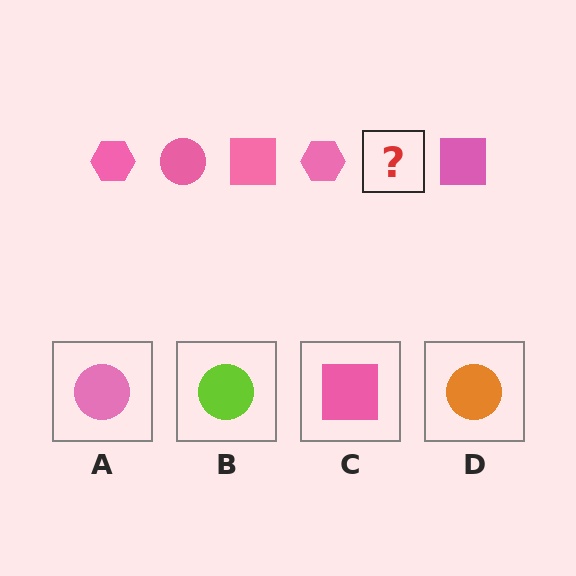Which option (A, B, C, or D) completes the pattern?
A.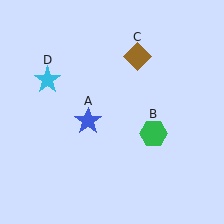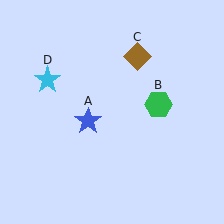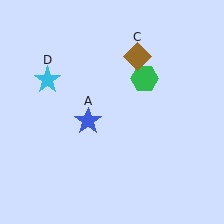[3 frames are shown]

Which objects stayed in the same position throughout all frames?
Blue star (object A) and brown diamond (object C) and cyan star (object D) remained stationary.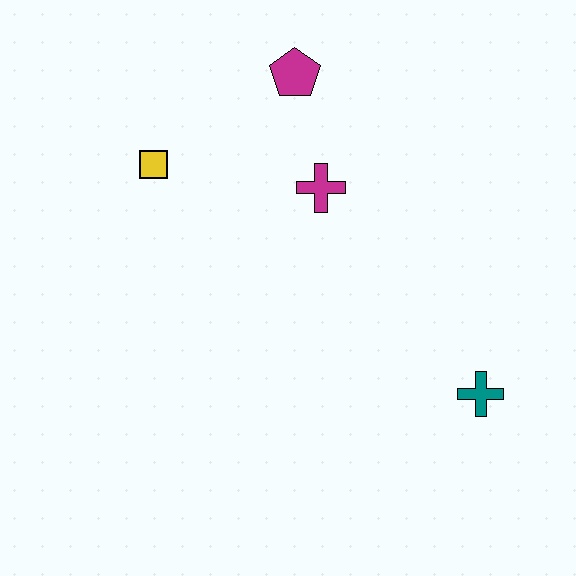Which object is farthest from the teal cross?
The yellow square is farthest from the teal cross.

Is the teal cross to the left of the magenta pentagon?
No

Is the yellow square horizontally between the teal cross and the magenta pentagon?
No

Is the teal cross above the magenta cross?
No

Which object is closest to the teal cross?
The magenta cross is closest to the teal cross.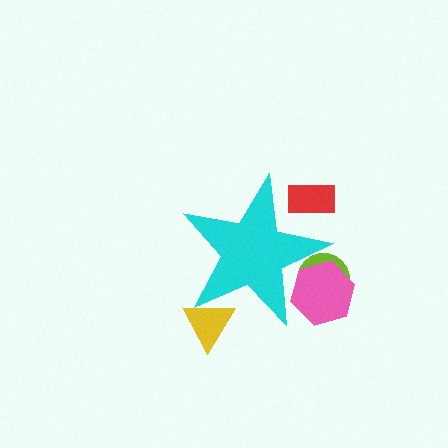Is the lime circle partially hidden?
Yes, the lime circle is partially hidden behind the cyan star.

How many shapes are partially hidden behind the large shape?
4 shapes are partially hidden.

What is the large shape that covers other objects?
A cyan star.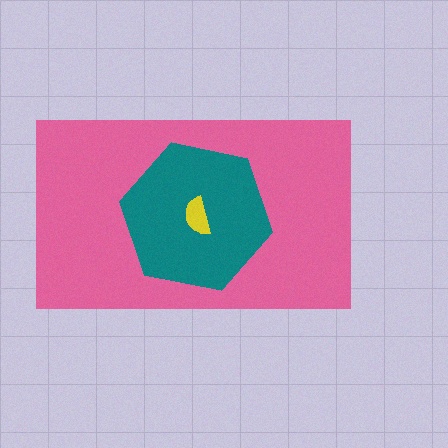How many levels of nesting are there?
3.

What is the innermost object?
The yellow semicircle.